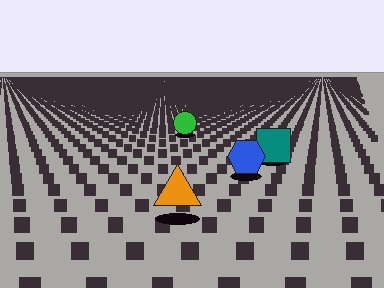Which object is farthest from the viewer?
The green circle is farthest from the viewer. It appears smaller and the ground texture around it is denser.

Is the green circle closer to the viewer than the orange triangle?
No. The orange triangle is closer — you can tell from the texture gradient: the ground texture is coarser near it.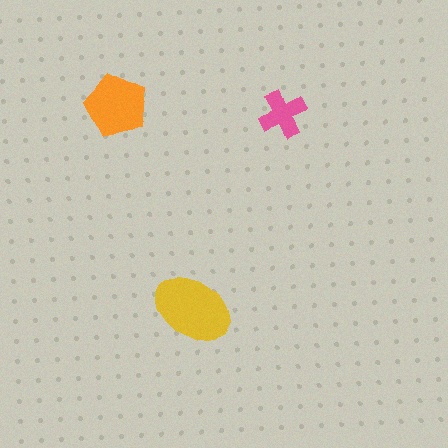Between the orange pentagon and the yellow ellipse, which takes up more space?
The yellow ellipse.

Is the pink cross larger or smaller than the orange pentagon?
Smaller.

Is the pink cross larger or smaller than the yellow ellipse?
Smaller.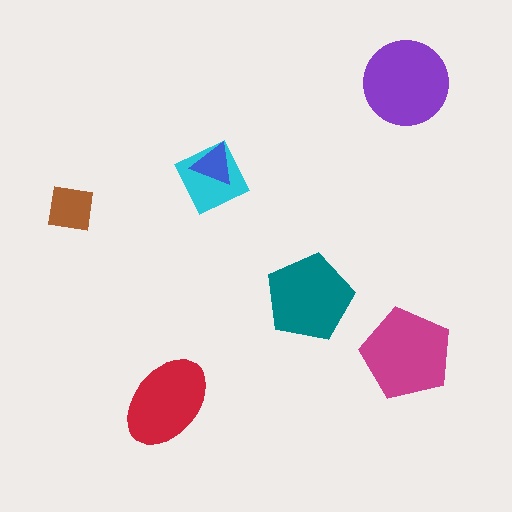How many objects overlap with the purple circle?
0 objects overlap with the purple circle.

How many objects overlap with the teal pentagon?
0 objects overlap with the teal pentagon.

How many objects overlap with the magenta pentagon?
0 objects overlap with the magenta pentagon.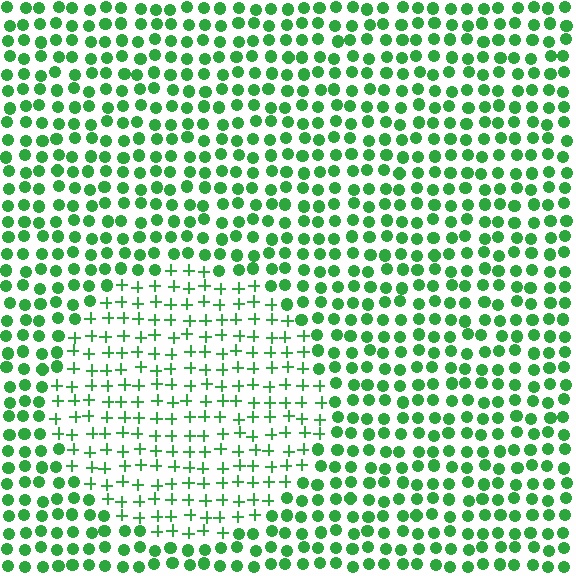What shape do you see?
I see a circle.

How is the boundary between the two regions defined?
The boundary is defined by a change in element shape: plus signs inside vs. circles outside. All elements share the same color and spacing.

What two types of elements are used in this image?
The image uses plus signs inside the circle region and circles outside it.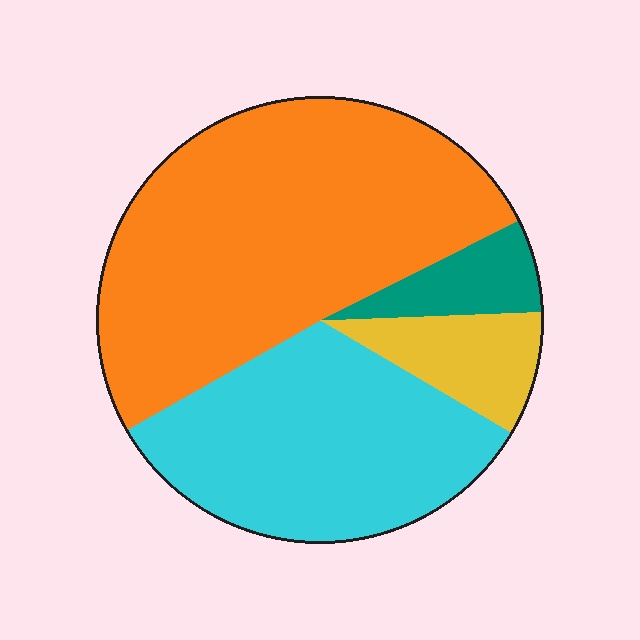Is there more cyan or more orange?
Orange.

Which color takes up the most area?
Orange, at roughly 50%.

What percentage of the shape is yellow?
Yellow covers 9% of the shape.